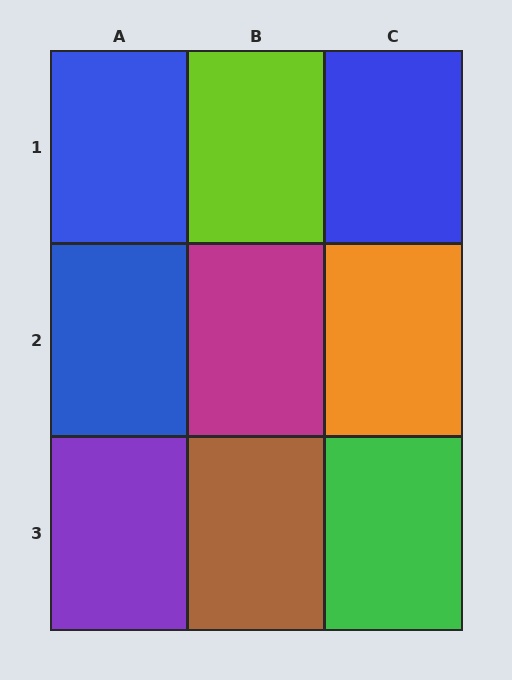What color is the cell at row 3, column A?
Purple.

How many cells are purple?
1 cell is purple.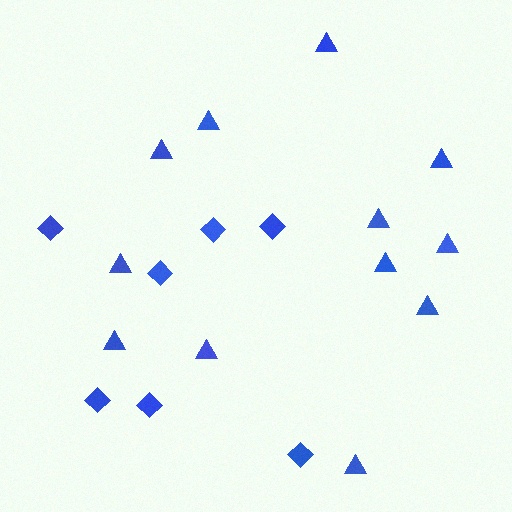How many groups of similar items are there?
There are 2 groups: one group of triangles (12) and one group of diamonds (7).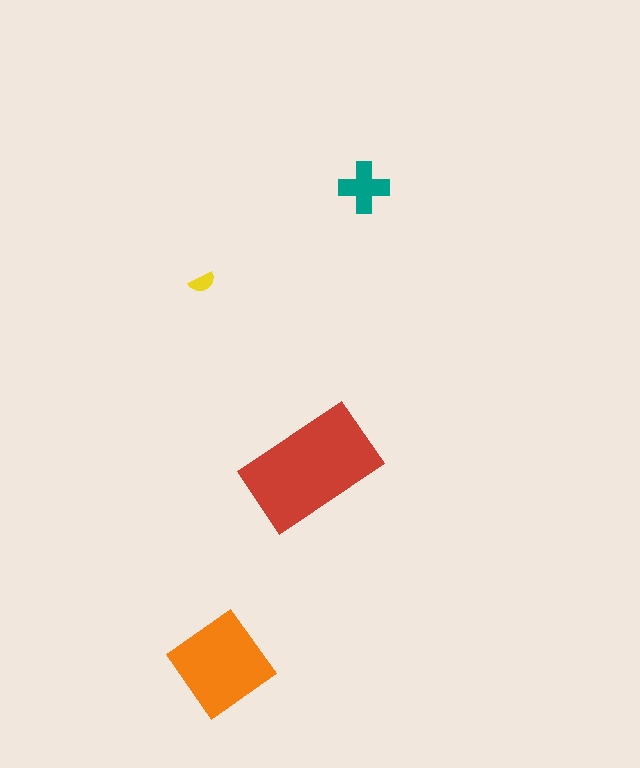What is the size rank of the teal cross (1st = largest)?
3rd.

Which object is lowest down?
The orange diamond is bottommost.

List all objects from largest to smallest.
The red rectangle, the orange diamond, the teal cross, the yellow semicircle.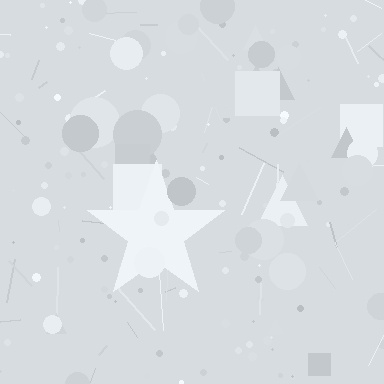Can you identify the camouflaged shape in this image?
The camouflaged shape is a star.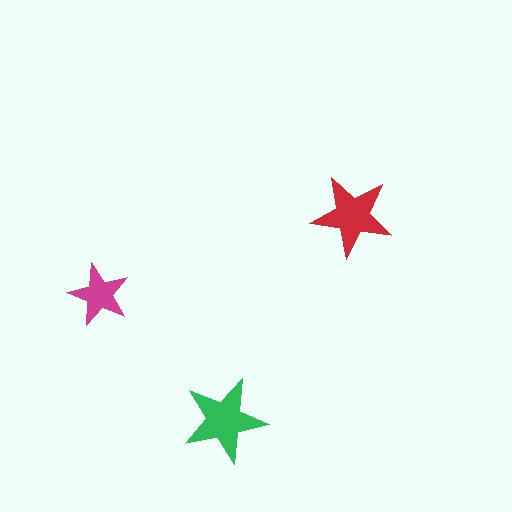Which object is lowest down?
The green star is bottommost.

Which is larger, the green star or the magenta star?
The green one.